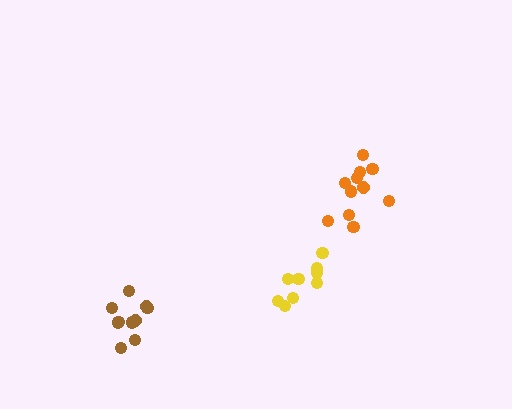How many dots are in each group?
Group 1: 11 dots, Group 2: 10 dots, Group 3: 9 dots (30 total).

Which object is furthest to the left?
The brown cluster is leftmost.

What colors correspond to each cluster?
The clusters are colored: orange, brown, yellow.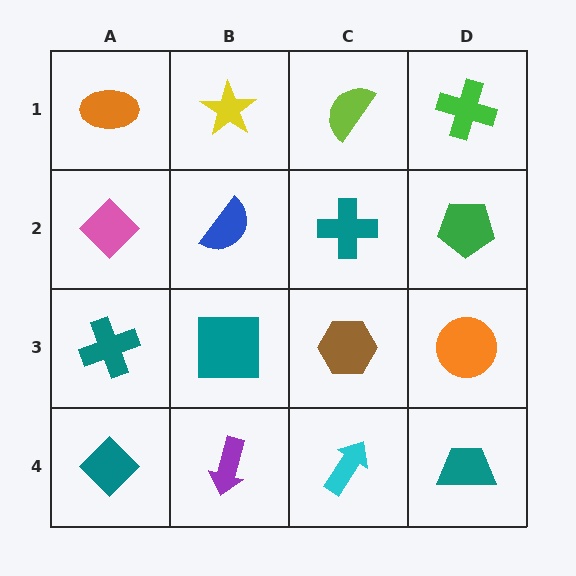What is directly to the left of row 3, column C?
A teal square.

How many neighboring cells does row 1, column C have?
3.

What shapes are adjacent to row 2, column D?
A green cross (row 1, column D), an orange circle (row 3, column D), a teal cross (row 2, column C).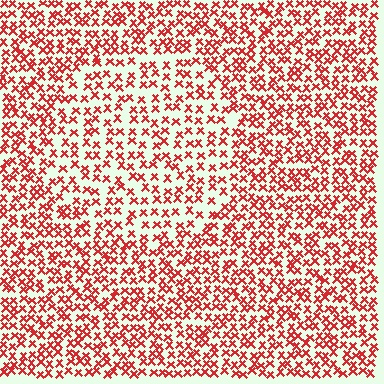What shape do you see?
I see a circle.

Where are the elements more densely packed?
The elements are more densely packed outside the circle boundary.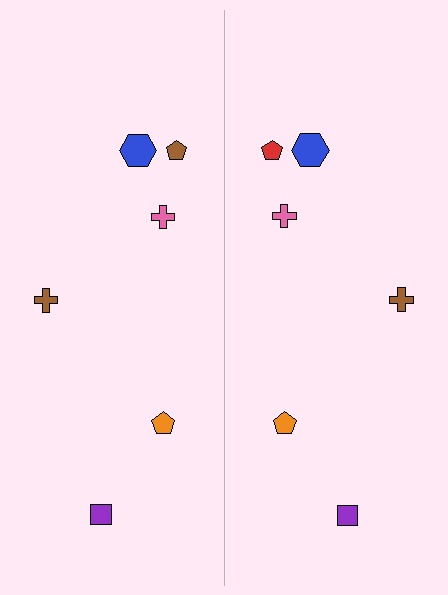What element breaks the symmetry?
The red pentagon on the right side breaks the symmetry — its mirror counterpart is brown.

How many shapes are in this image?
There are 12 shapes in this image.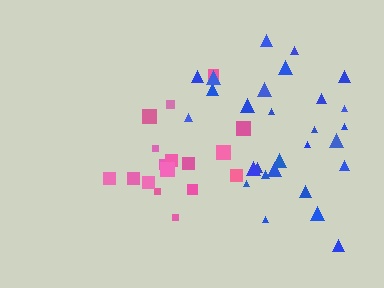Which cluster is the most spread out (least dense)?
Blue.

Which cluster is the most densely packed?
Pink.